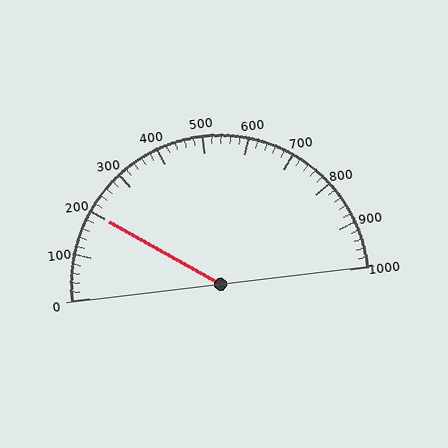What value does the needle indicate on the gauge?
The needle indicates approximately 200.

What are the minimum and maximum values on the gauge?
The gauge ranges from 0 to 1000.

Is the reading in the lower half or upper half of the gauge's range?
The reading is in the lower half of the range (0 to 1000).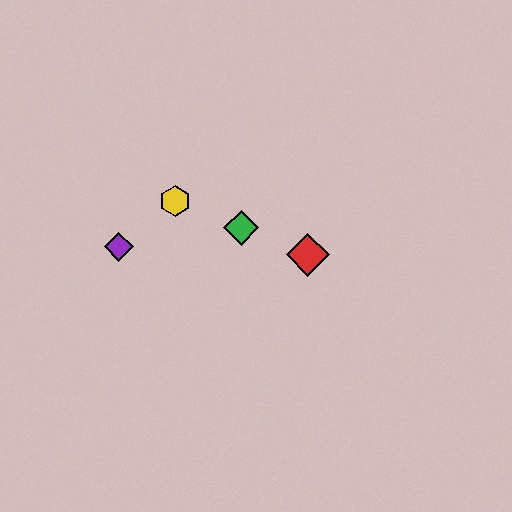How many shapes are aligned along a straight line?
4 shapes (the red diamond, the blue hexagon, the green diamond, the yellow hexagon) are aligned along a straight line.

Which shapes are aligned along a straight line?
The red diamond, the blue hexagon, the green diamond, the yellow hexagon are aligned along a straight line.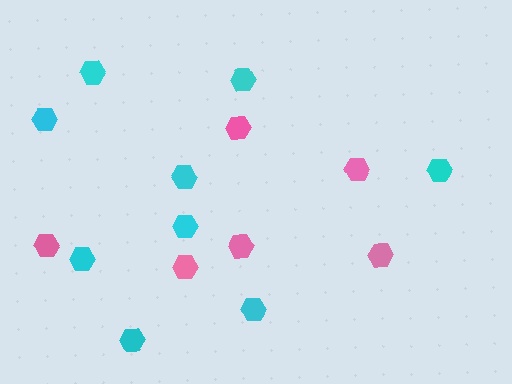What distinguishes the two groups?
There are 2 groups: one group of cyan hexagons (9) and one group of pink hexagons (6).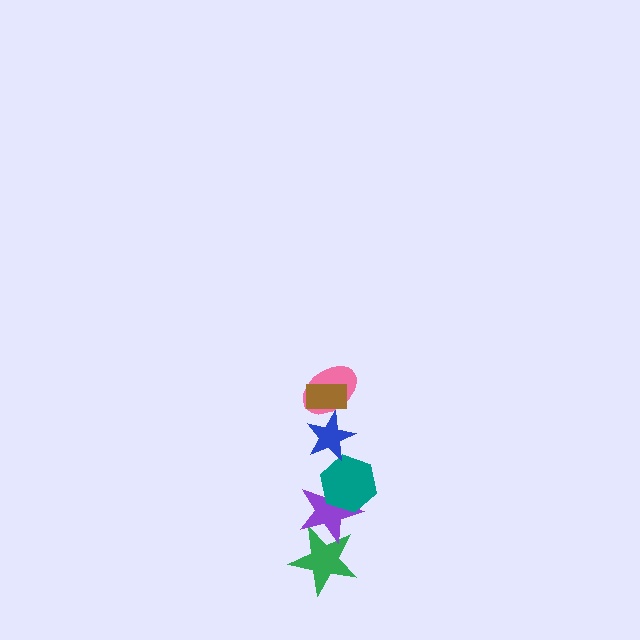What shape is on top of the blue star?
The pink ellipse is on top of the blue star.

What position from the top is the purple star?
The purple star is 5th from the top.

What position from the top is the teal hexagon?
The teal hexagon is 4th from the top.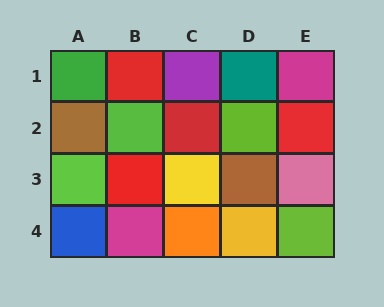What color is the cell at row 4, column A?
Blue.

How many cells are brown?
2 cells are brown.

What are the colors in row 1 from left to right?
Green, red, purple, teal, magenta.